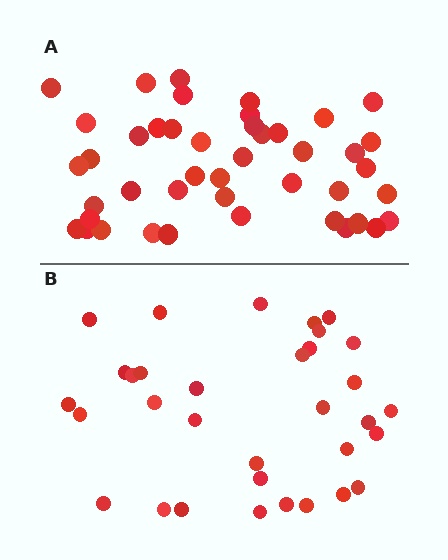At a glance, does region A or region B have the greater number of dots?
Region A (the top region) has more dots.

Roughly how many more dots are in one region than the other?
Region A has roughly 12 or so more dots than region B.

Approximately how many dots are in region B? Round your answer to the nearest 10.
About 30 dots. (The exact count is 33, which rounds to 30.)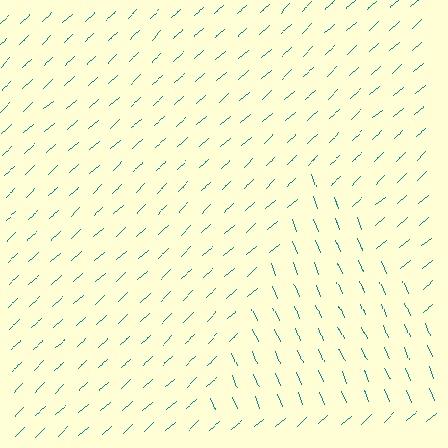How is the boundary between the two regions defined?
The boundary is defined purely by a change in line orientation (approximately 70 degrees difference). All lines are the same color and thickness.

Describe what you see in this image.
The image is filled with small teal line segments. A triangle region in the image has lines oriented differently from the surrounding lines, creating a visible texture boundary.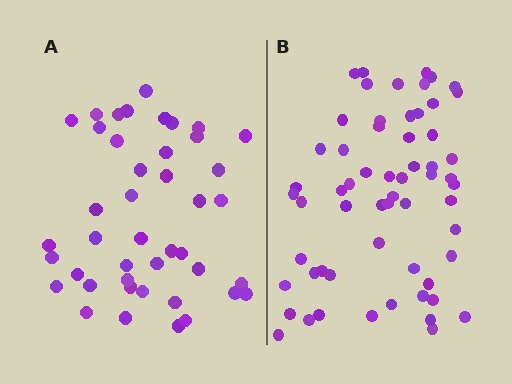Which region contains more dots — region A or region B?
Region B (the right region) has more dots.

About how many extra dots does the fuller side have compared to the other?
Region B has approximately 15 more dots than region A.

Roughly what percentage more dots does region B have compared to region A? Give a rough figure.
About 40% more.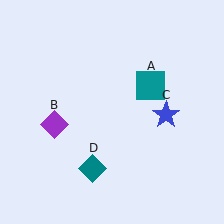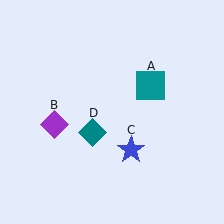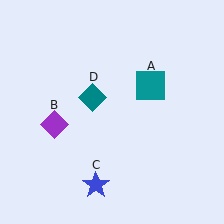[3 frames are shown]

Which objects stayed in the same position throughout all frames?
Teal square (object A) and purple diamond (object B) remained stationary.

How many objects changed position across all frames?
2 objects changed position: blue star (object C), teal diamond (object D).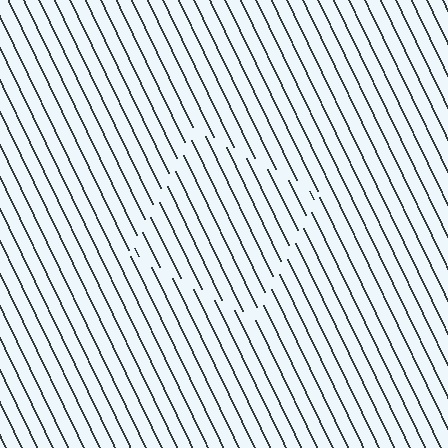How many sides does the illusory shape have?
4 sides — the line-ends trace a square.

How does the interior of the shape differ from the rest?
The interior of the shape contains the same grating, shifted by half a period — the contour is defined by the phase discontinuity where line-ends from the inner and outer gratings abut.